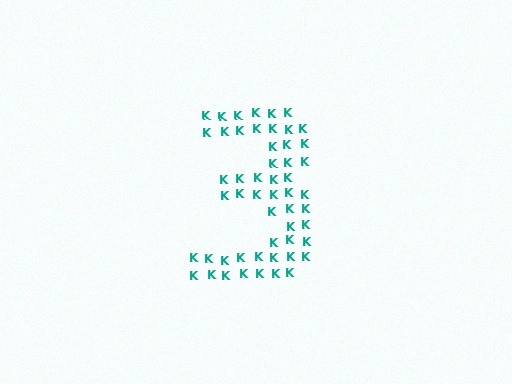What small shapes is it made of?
It is made of small letter K's.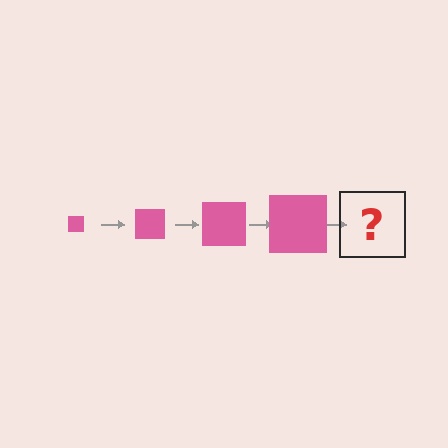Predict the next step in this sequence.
The next step is a pink square, larger than the previous one.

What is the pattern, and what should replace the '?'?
The pattern is that the square gets progressively larger each step. The '?' should be a pink square, larger than the previous one.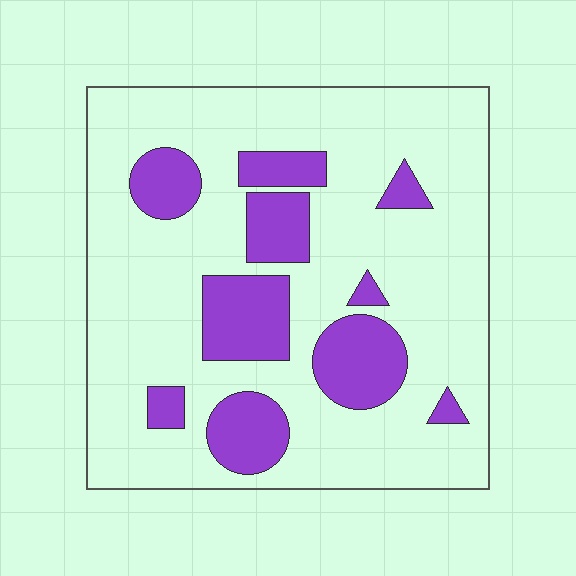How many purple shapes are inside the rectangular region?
10.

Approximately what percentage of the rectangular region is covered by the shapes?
Approximately 25%.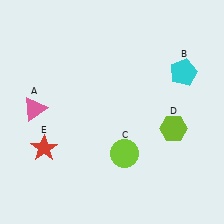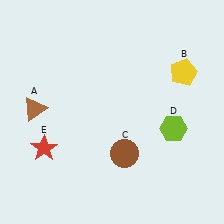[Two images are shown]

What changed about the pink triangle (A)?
In Image 1, A is pink. In Image 2, it changed to brown.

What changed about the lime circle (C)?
In Image 1, C is lime. In Image 2, it changed to brown.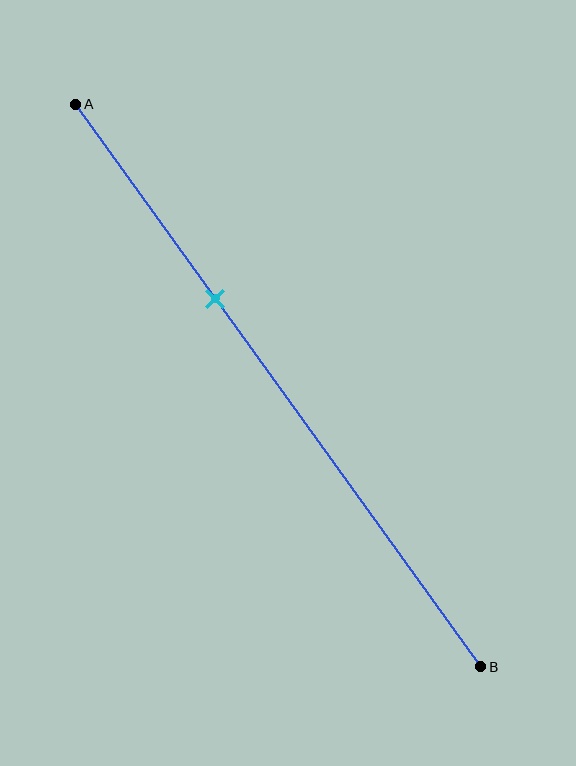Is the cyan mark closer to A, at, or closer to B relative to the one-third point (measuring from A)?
The cyan mark is approximately at the one-third point of segment AB.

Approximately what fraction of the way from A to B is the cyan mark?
The cyan mark is approximately 35% of the way from A to B.